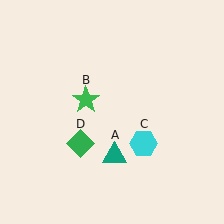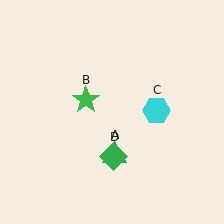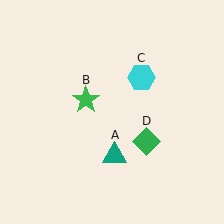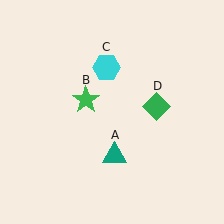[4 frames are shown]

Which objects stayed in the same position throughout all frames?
Teal triangle (object A) and green star (object B) remained stationary.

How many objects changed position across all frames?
2 objects changed position: cyan hexagon (object C), green diamond (object D).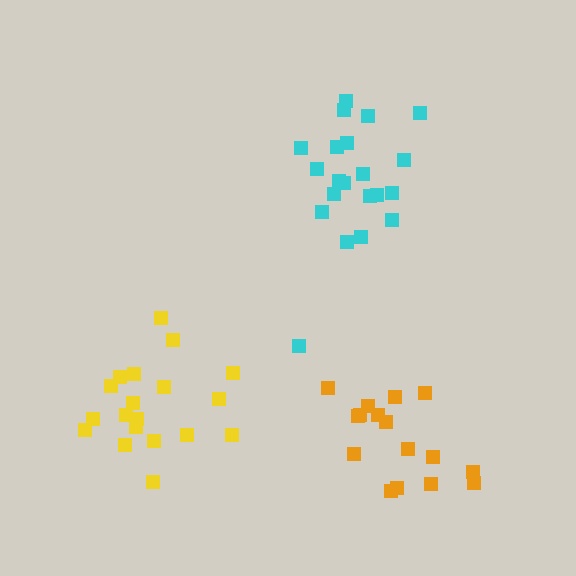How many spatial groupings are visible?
There are 3 spatial groupings.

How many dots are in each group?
Group 1: 16 dots, Group 2: 21 dots, Group 3: 19 dots (56 total).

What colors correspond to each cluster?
The clusters are colored: orange, cyan, yellow.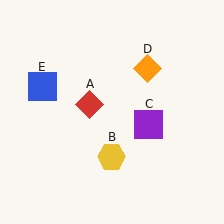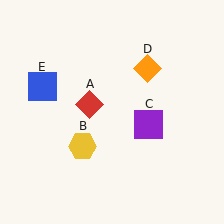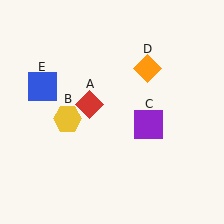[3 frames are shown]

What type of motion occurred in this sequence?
The yellow hexagon (object B) rotated clockwise around the center of the scene.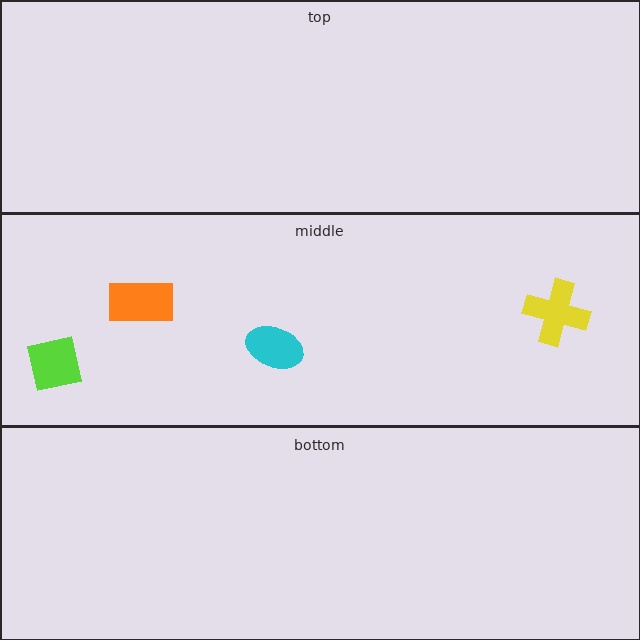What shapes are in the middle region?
The orange rectangle, the lime square, the cyan ellipse, the yellow cross.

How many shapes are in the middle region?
4.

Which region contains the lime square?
The middle region.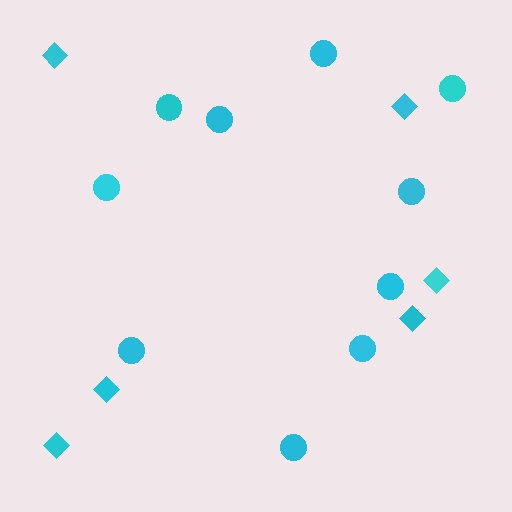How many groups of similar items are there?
There are 2 groups: one group of diamonds (6) and one group of circles (10).